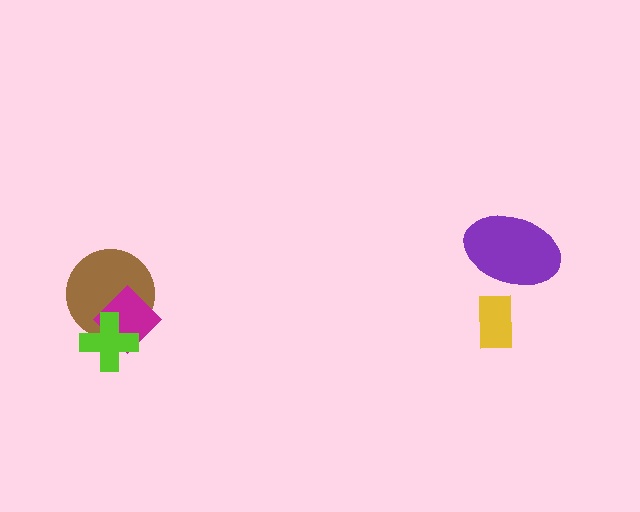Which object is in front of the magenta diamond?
The lime cross is in front of the magenta diamond.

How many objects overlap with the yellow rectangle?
0 objects overlap with the yellow rectangle.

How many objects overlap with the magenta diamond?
2 objects overlap with the magenta diamond.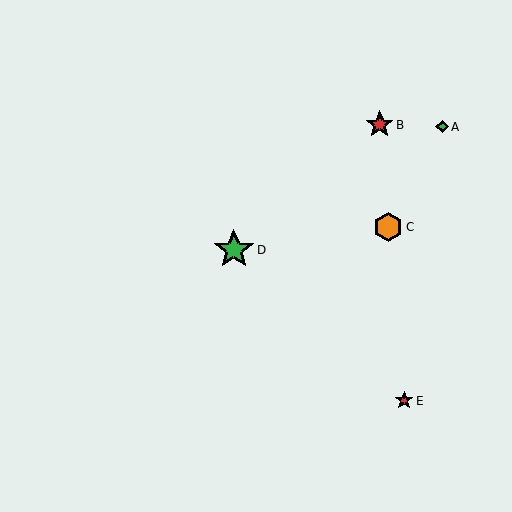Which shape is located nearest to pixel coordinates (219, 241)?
The green star (labeled D) at (234, 250) is nearest to that location.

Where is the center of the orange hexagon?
The center of the orange hexagon is at (388, 227).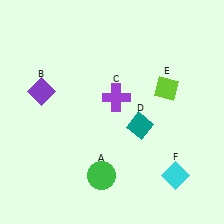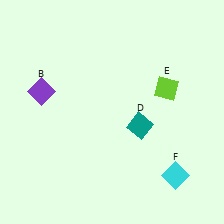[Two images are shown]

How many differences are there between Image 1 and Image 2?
There are 2 differences between the two images.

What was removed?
The purple cross (C), the green circle (A) were removed in Image 2.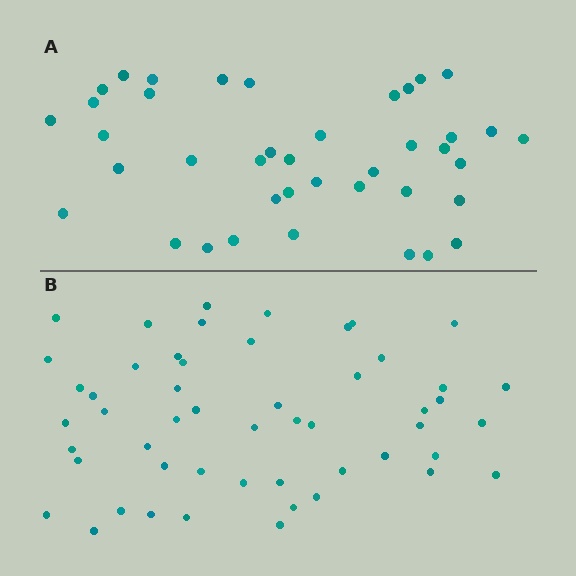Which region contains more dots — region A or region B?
Region B (the bottom region) has more dots.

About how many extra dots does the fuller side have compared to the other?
Region B has roughly 12 or so more dots than region A.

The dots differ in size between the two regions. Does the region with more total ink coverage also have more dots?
No. Region A has more total ink coverage because its dots are larger, but region B actually contains more individual dots. Total area can be misleading — the number of items is what matters here.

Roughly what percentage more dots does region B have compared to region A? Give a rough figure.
About 30% more.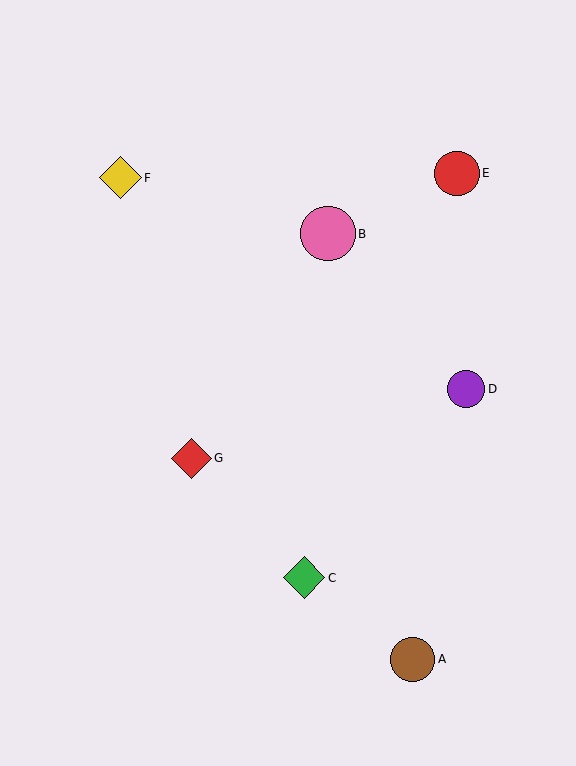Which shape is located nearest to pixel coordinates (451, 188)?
The red circle (labeled E) at (457, 173) is nearest to that location.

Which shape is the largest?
The pink circle (labeled B) is the largest.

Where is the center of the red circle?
The center of the red circle is at (457, 173).